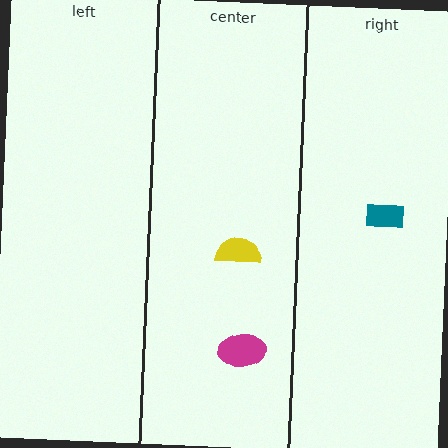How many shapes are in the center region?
2.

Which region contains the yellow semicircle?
The center region.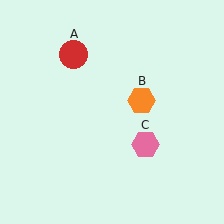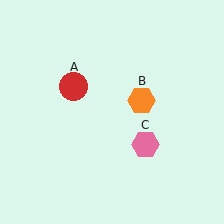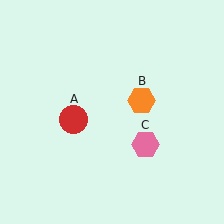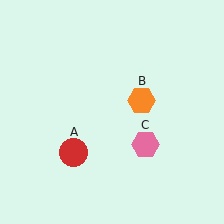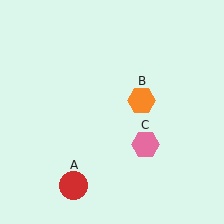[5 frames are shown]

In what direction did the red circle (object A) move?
The red circle (object A) moved down.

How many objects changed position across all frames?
1 object changed position: red circle (object A).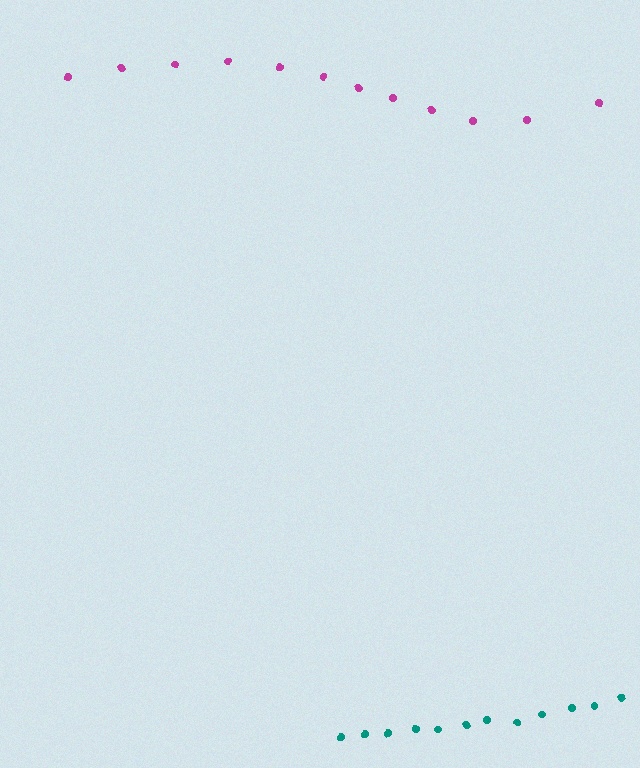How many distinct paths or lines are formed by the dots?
There are 2 distinct paths.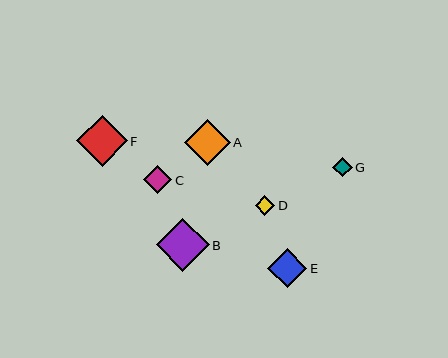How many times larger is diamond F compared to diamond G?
Diamond F is approximately 2.6 times the size of diamond G.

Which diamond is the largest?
Diamond B is the largest with a size of approximately 53 pixels.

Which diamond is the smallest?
Diamond G is the smallest with a size of approximately 19 pixels.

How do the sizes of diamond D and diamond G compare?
Diamond D and diamond G are approximately the same size.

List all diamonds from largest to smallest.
From largest to smallest: B, F, A, E, C, D, G.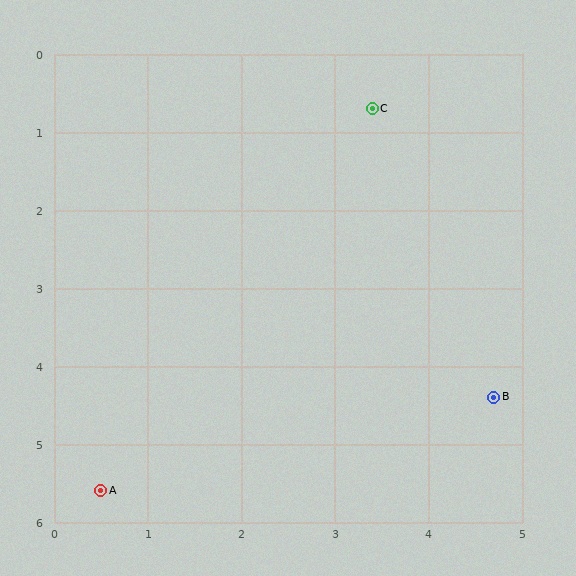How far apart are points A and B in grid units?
Points A and B are about 4.4 grid units apart.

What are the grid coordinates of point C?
Point C is at approximately (3.4, 0.7).